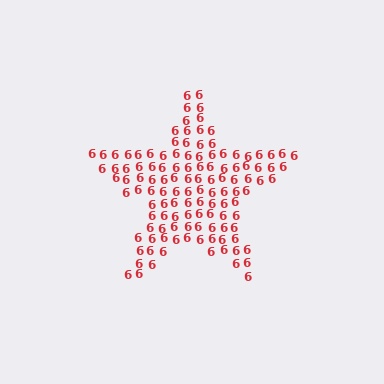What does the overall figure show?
The overall figure shows a star.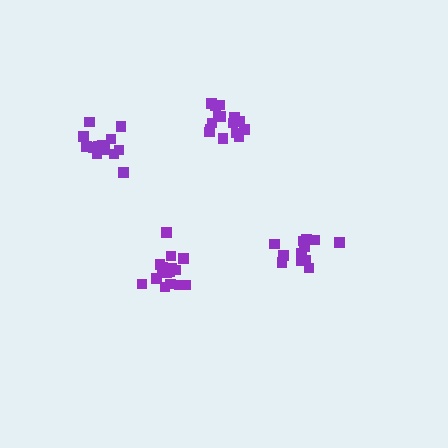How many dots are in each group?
Group 1: 16 dots, Group 2: 15 dots, Group 3: 12 dots, Group 4: 14 dots (57 total).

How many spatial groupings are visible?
There are 4 spatial groupings.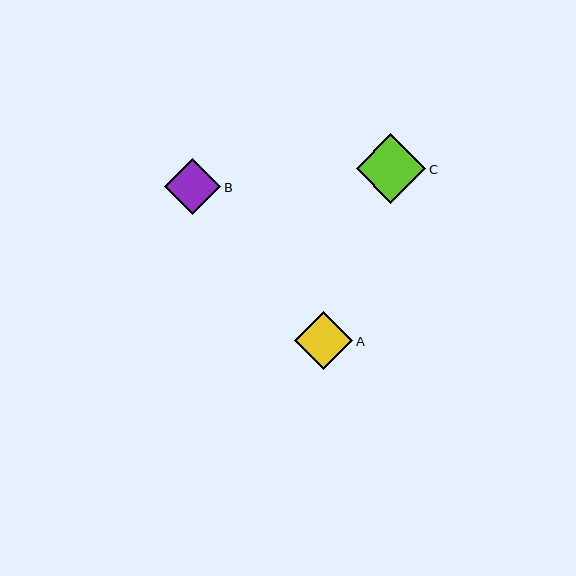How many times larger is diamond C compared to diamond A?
Diamond C is approximately 1.2 times the size of diamond A.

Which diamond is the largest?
Diamond C is the largest with a size of approximately 70 pixels.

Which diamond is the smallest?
Diamond B is the smallest with a size of approximately 56 pixels.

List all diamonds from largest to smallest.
From largest to smallest: C, A, B.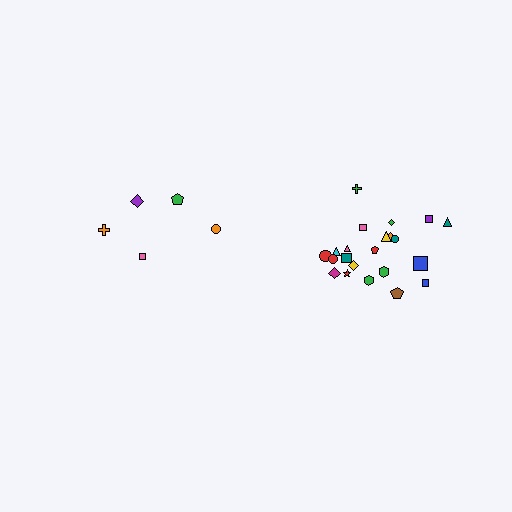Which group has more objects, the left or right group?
The right group.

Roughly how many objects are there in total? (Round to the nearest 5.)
Roughly 25 objects in total.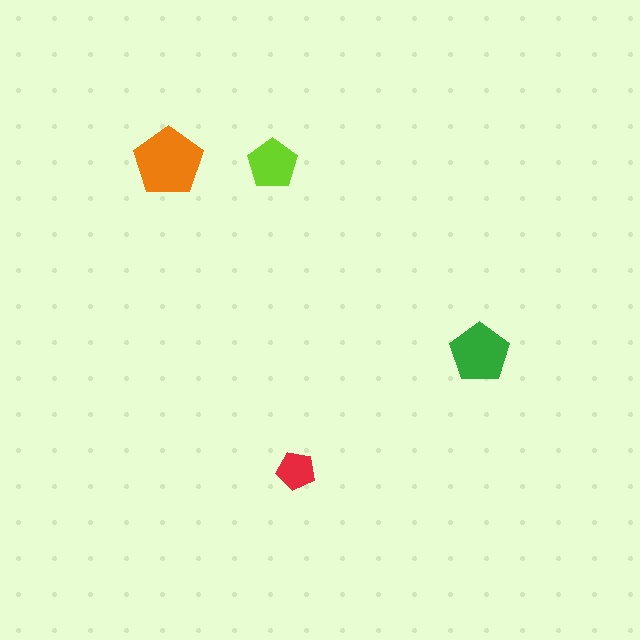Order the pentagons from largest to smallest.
the orange one, the green one, the lime one, the red one.